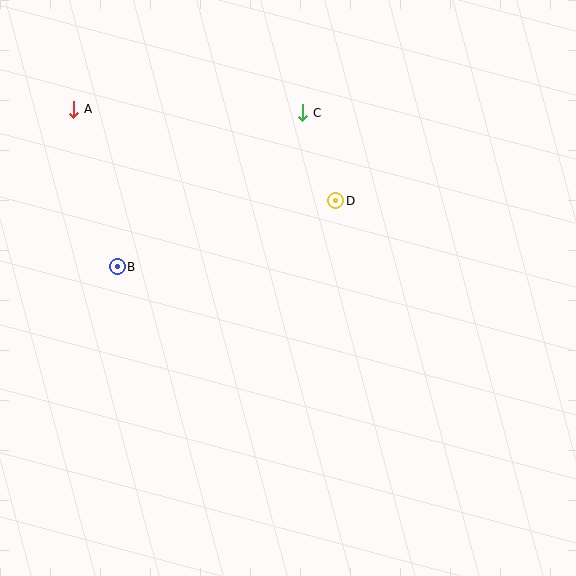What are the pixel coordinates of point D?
Point D is at (336, 201).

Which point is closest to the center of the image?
Point D at (336, 201) is closest to the center.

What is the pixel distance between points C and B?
The distance between C and B is 241 pixels.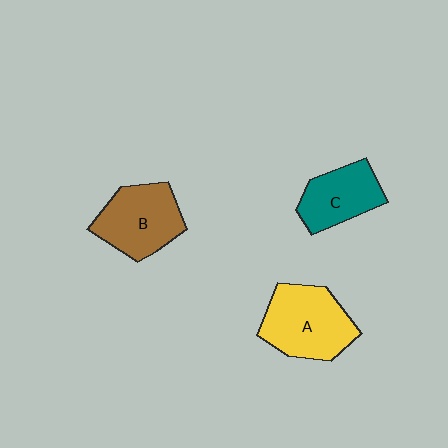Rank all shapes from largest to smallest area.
From largest to smallest: A (yellow), B (brown), C (teal).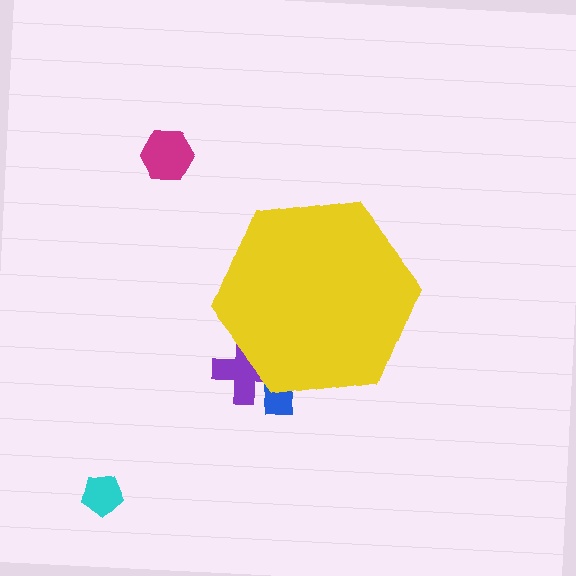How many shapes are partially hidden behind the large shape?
2 shapes are partially hidden.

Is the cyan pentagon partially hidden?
No, the cyan pentagon is fully visible.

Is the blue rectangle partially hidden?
Yes, the blue rectangle is partially hidden behind the yellow hexagon.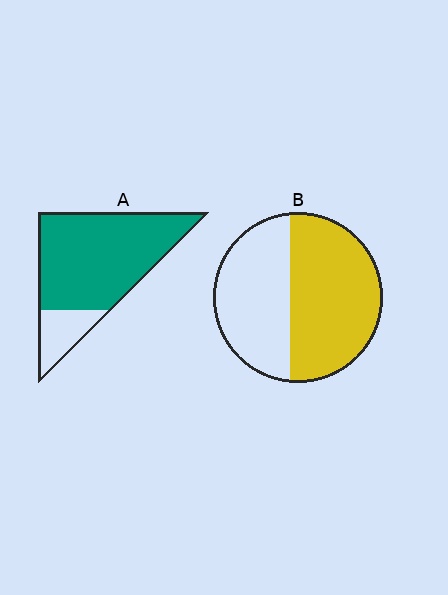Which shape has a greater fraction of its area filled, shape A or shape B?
Shape A.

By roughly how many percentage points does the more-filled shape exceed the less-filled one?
By roughly 25 percentage points (A over B).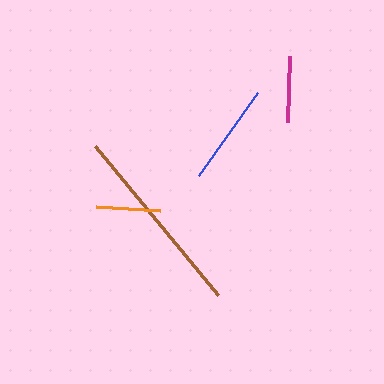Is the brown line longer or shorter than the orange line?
The brown line is longer than the orange line.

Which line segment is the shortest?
The orange line is the shortest at approximately 64 pixels.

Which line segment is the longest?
The brown line is the longest at approximately 193 pixels.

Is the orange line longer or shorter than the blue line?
The blue line is longer than the orange line.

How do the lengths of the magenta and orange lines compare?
The magenta and orange lines are approximately the same length.